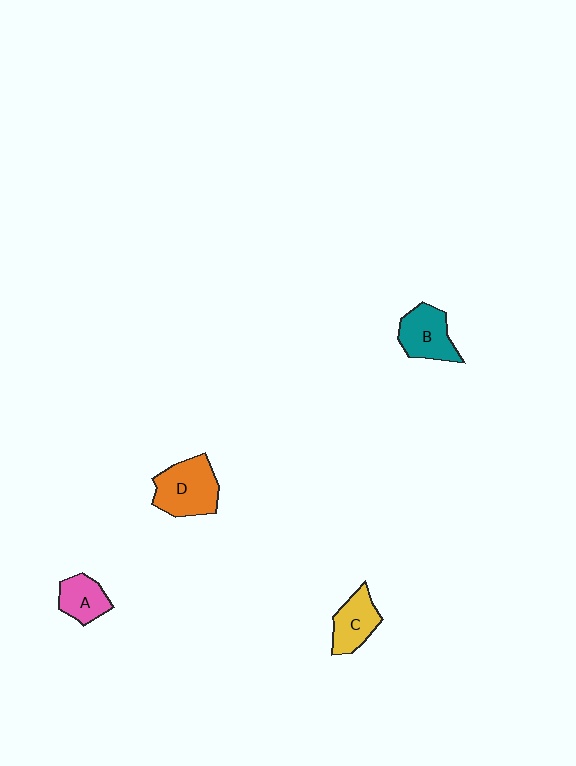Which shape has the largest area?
Shape D (orange).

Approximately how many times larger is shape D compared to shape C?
Approximately 1.4 times.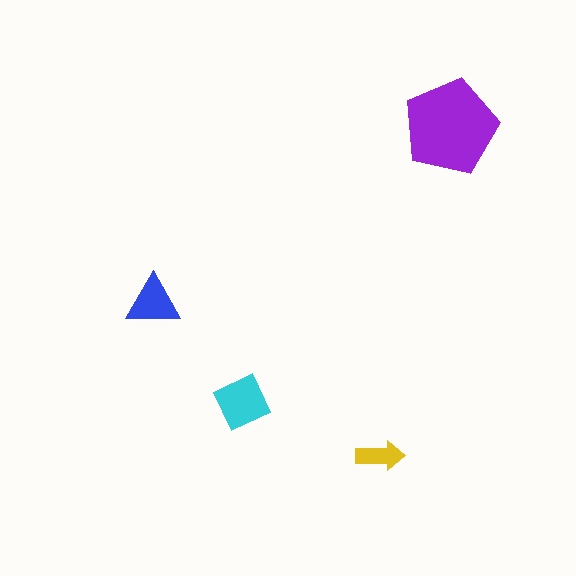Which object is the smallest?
The yellow arrow.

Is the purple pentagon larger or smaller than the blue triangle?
Larger.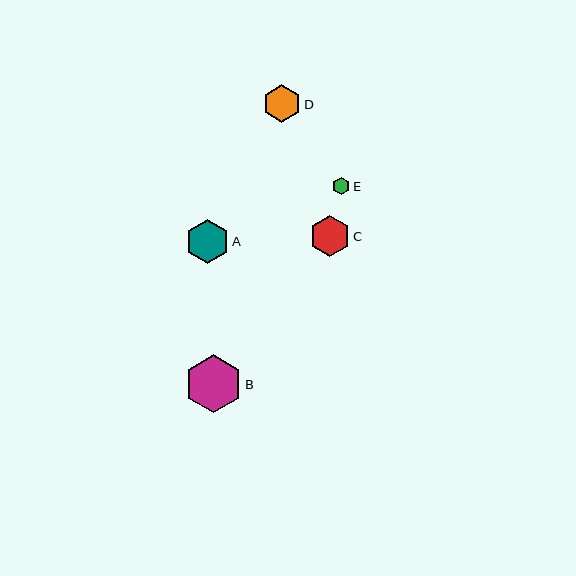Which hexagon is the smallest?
Hexagon E is the smallest with a size of approximately 18 pixels.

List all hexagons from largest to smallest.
From largest to smallest: B, A, C, D, E.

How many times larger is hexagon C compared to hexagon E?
Hexagon C is approximately 2.3 times the size of hexagon E.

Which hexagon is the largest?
Hexagon B is the largest with a size of approximately 58 pixels.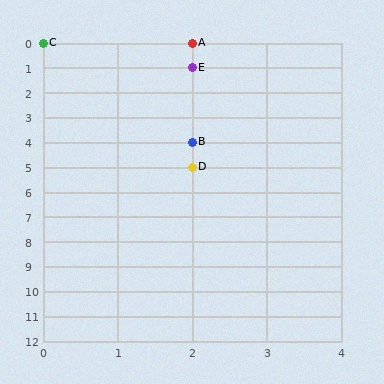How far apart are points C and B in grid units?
Points C and B are 2 columns and 4 rows apart (about 4.5 grid units diagonally).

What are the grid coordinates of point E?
Point E is at grid coordinates (2, 1).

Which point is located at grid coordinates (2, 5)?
Point D is at (2, 5).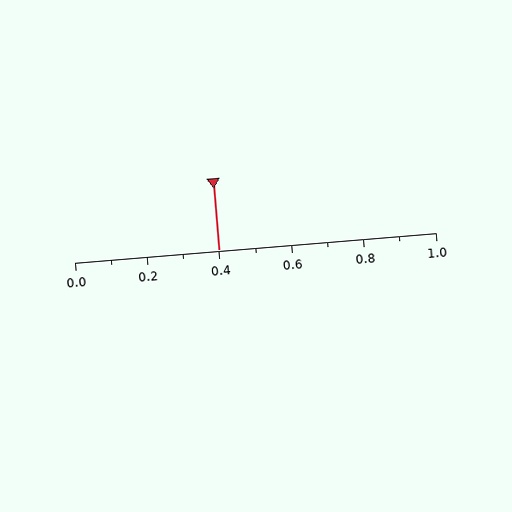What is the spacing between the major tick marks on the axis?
The major ticks are spaced 0.2 apart.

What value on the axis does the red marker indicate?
The marker indicates approximately 0.4.